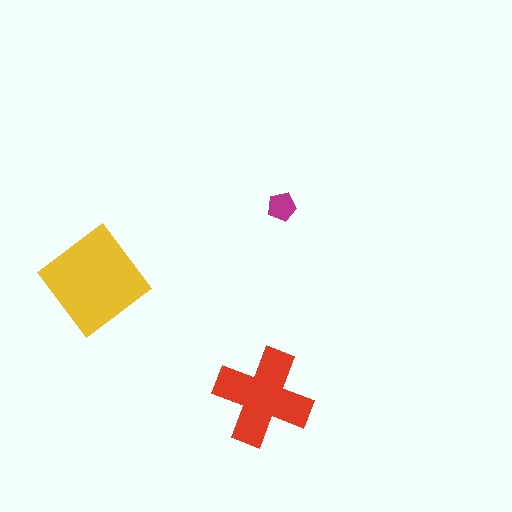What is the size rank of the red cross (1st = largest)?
2nd.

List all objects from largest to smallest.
The yellow diamond, the red cross, the magenta pentagon.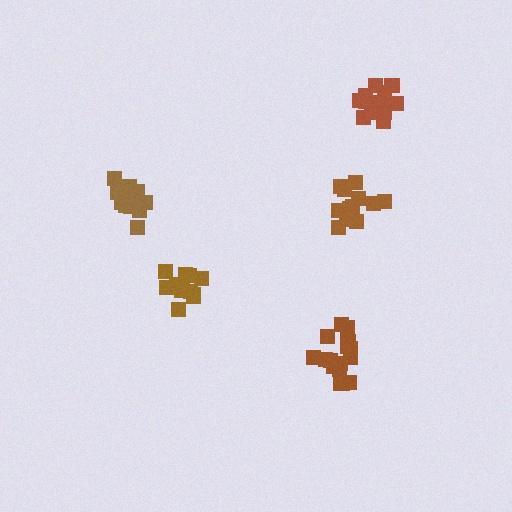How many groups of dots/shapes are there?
There are 5 groups.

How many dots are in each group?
Group 1: 15 dots, Group 2: 12 dots, Group 3: 15 dots, Group 4: 17 dots, Group 5: 15 dots (74 total).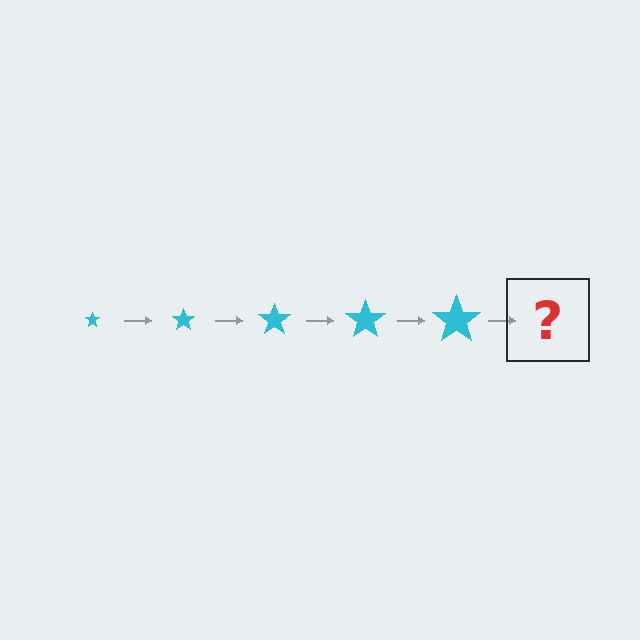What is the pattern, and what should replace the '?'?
The pattern is that the star gets progressively larger each step. The '?' should be a cyan star, larger than the previous one.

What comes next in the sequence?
The next element should be a cyan star, larger than the previous one.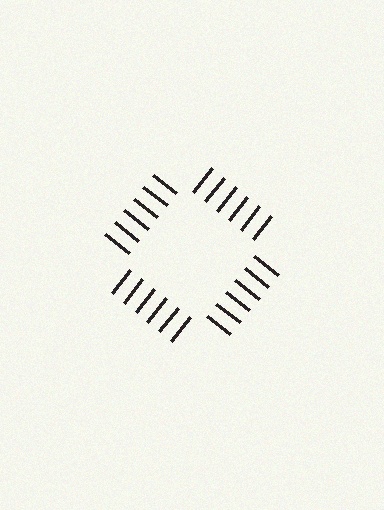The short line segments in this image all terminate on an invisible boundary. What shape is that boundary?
An illusory square — the line segments terminate on its edges but no continuous stroke is drawn.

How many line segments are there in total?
24 — 6 along each of the 4 edges.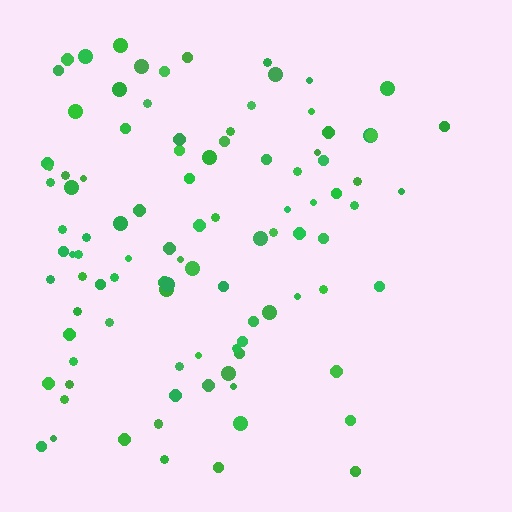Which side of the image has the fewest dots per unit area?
The right.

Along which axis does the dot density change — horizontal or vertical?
Horizontal.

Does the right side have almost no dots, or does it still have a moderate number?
Still a moderate number, just noticeably fewer than the left.